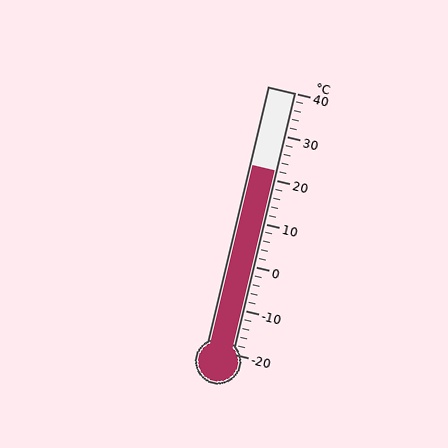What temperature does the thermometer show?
The thermometer shows approximately 22°C.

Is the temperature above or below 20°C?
The temperature is above 20°C.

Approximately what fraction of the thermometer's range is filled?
The thermometer is filled to approximately 70% of its range.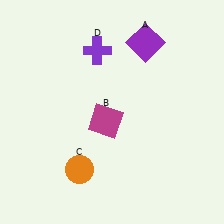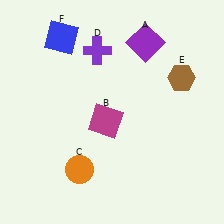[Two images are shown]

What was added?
A brown hexagon (E), a blue square (F) were added in Image 2.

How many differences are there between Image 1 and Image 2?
There are 2 differences between the two images.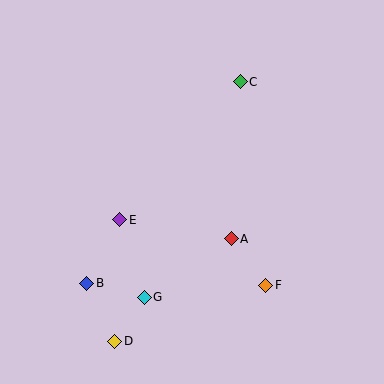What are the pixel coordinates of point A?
Point A is at (231, 239).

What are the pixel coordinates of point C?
Point C is at (240, 82).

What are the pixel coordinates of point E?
Point E is at (120, 220).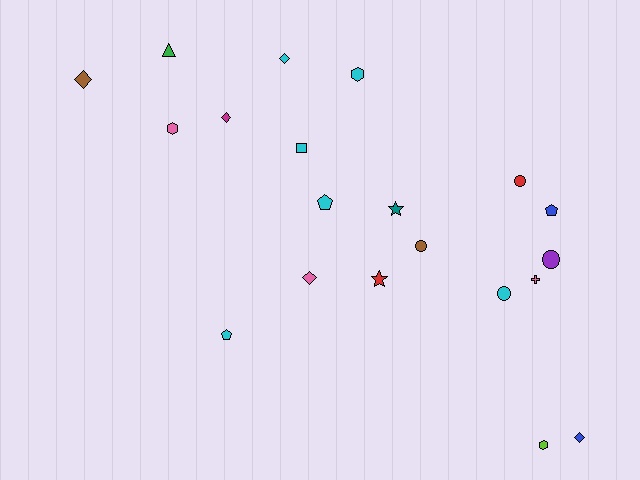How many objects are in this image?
There are 20 objects.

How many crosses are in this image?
There is 1 cross.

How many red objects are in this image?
There are 2 red objects.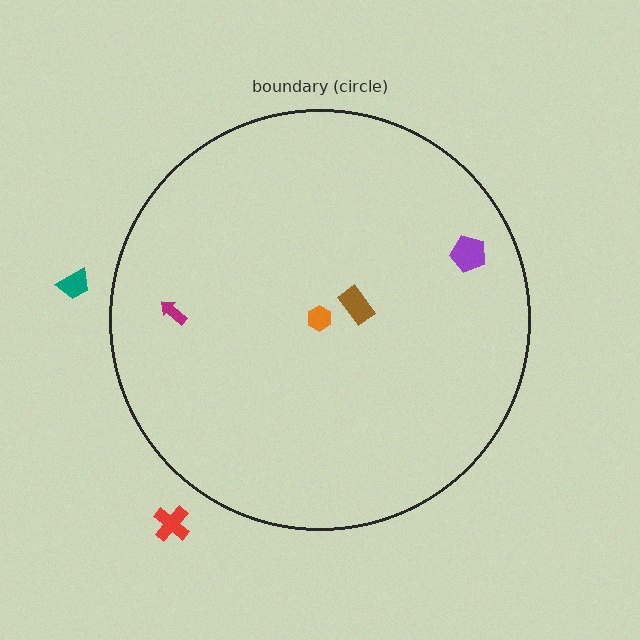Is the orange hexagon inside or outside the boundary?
Inside.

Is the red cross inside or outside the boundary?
Outside.